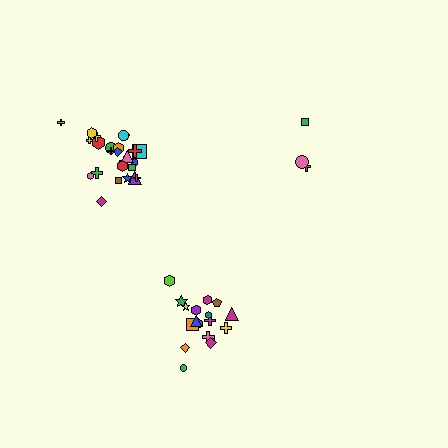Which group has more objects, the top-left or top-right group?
The top-left group.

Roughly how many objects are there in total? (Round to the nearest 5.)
Roughly 45 objects in total.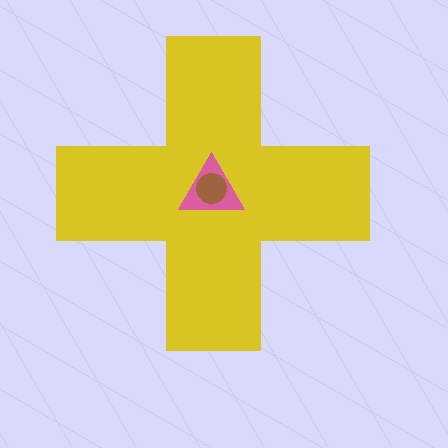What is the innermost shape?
The brown circle.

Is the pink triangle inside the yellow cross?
Yes.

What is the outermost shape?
The yellow cross.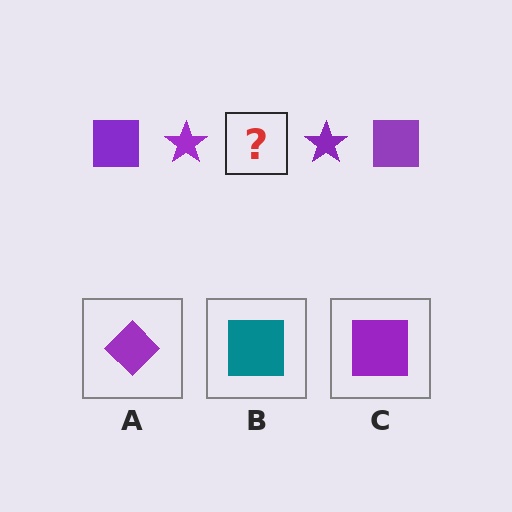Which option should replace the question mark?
Option C.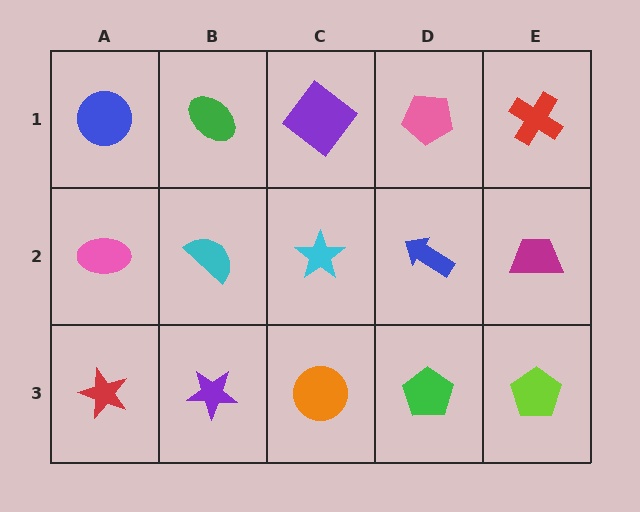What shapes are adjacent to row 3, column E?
A magenta trapezoid (row 2, column E), a green pentagon (row 3, column D).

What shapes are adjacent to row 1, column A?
A pink ellipse (row 2, column A), a green ellipse (row 1, column B).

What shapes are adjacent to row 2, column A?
A blue circle (row 1, column A), a red star (row 3, column A), a cyan semicircle (row 2, column B).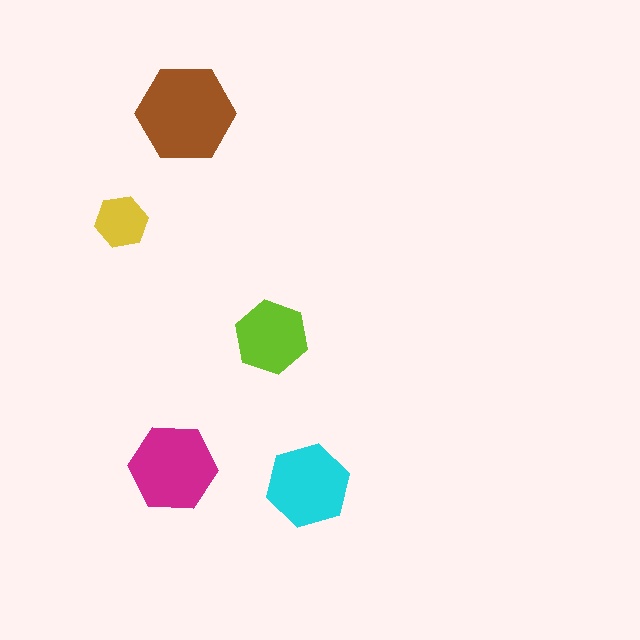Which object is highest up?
The brown hexagon is topmost.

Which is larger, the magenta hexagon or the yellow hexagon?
The magenta one.